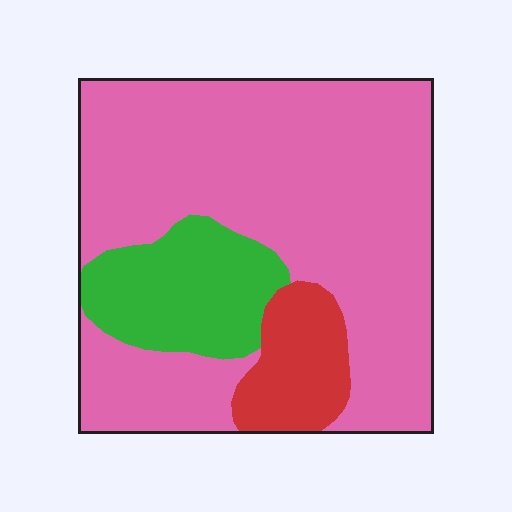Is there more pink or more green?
Pink.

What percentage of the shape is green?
Green covers about 15% of the shape.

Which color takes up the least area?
Red, at roughly 10%.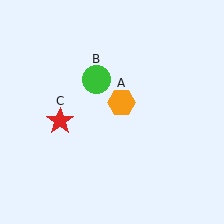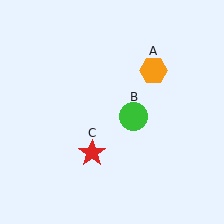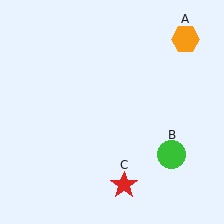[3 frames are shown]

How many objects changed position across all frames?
3 objects changed position: orange hexagon (object A), green circle (object B), red star (object C).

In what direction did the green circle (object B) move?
The green circle (object B) moved down and to the right.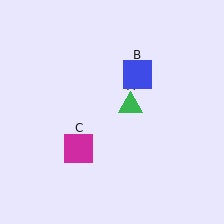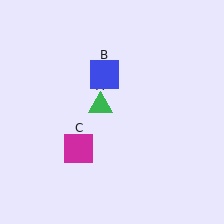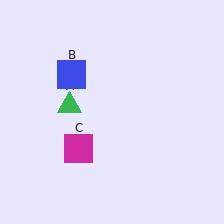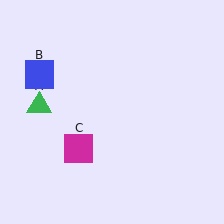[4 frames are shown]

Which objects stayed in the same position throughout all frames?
Magenta square (object C) remained stationary.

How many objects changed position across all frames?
2 objects changed position: green triangle (object A), blue square (object B).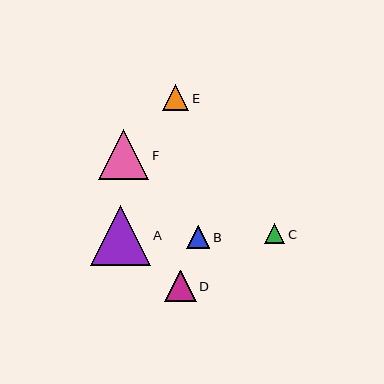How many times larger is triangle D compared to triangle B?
Triangle D is approximately 1.4 times the size of triangle B.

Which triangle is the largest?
Triangle A is the largest with a size of approximately 60 pixels.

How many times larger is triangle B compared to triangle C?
Triangle B is approximately 1.1 times the size of triangle C.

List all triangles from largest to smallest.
From largest to smallest: A, F, D, E, B, C.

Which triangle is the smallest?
Triangle C is the smallest with a size of approximately 20 pixels.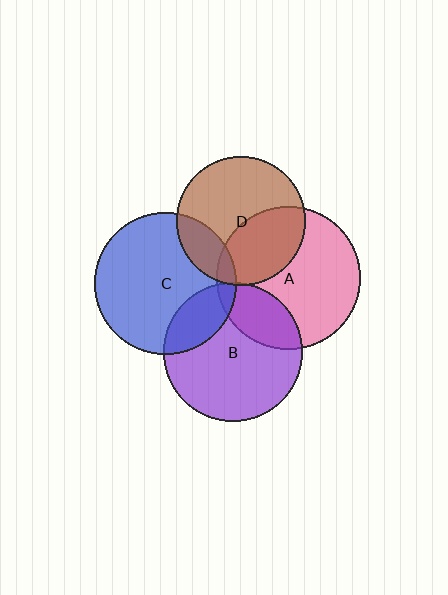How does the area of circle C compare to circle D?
Approximately 1.2 times.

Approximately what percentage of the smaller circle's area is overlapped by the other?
Approximately 20%.